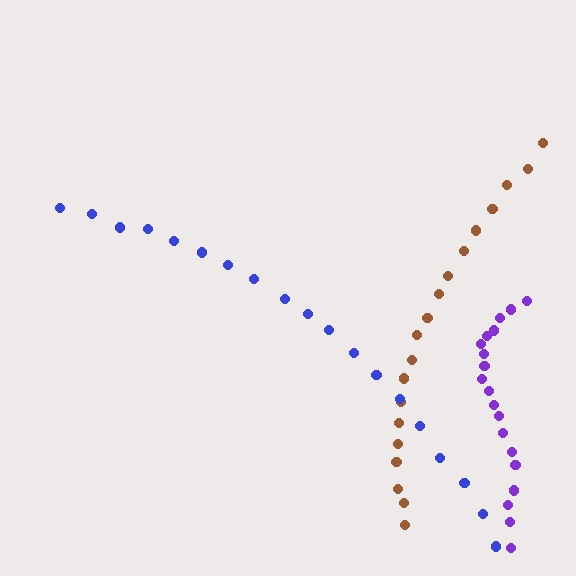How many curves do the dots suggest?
There are 3 distinct paths.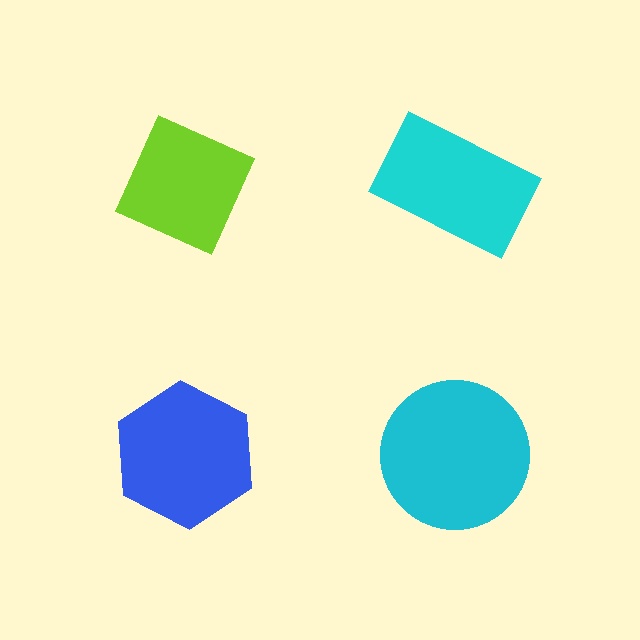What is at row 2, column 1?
A blue hexagon.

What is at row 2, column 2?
A cyan circle.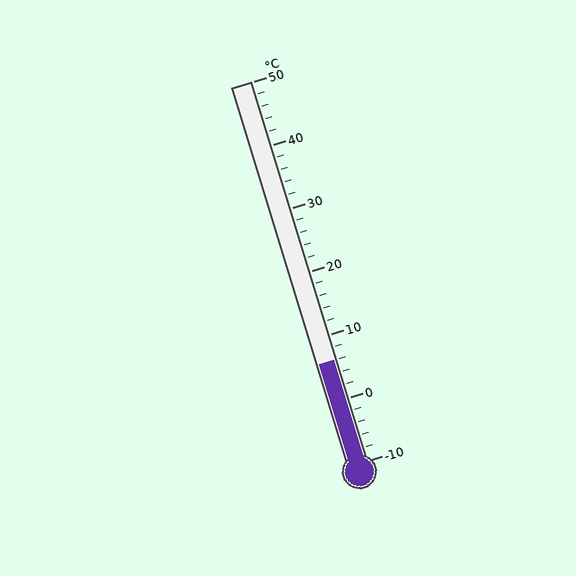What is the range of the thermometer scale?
The thermometer scale ranges from -10°C to 50°C.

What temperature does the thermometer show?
The thermometer shows approximately 6°C.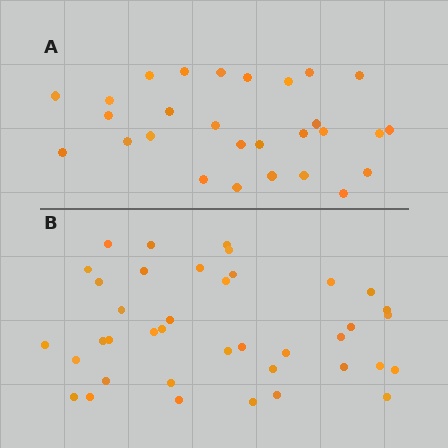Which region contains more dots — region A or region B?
Region B (the bottom region) has more dots.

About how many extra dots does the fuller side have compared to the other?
Region B has roughly 12 or so more dots than region A.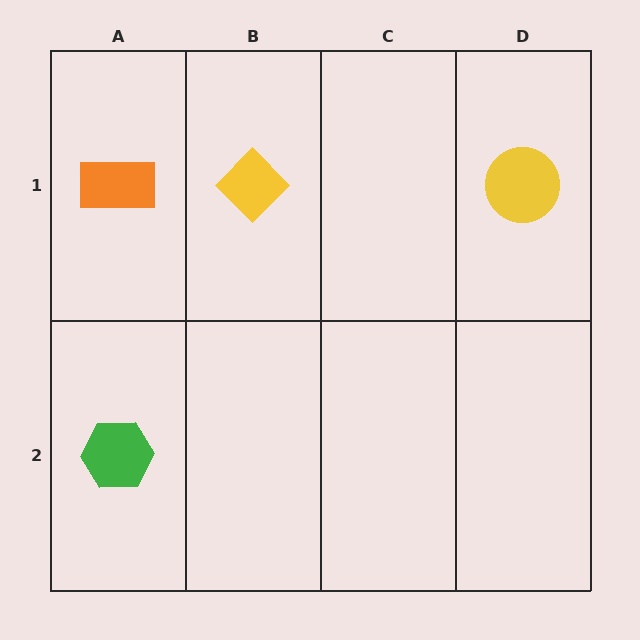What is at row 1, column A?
An orange rectangle.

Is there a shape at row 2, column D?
No, that cell is empty.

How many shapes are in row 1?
3 shapes.